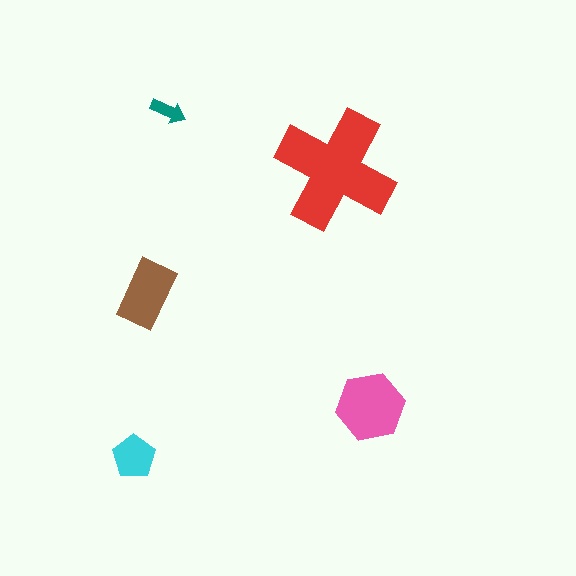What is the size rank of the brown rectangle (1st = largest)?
3rd.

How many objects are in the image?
There are 5 objects in the image.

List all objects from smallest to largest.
The teal arrow, the cyan pentagon, the brown rectangle, the pink hexagon, the red cross.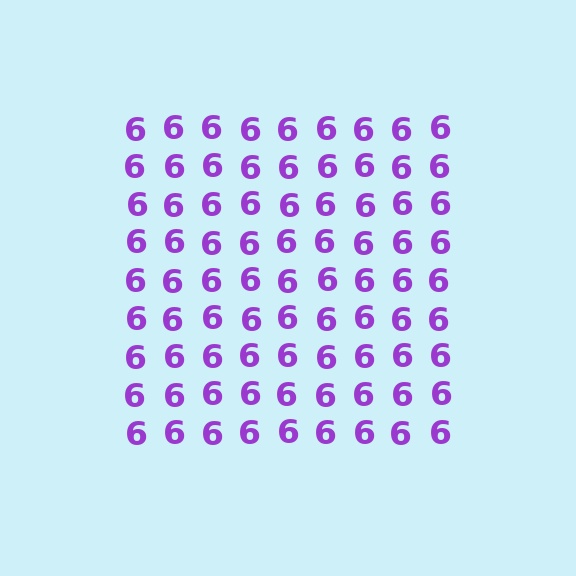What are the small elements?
The small elements are digit 6's.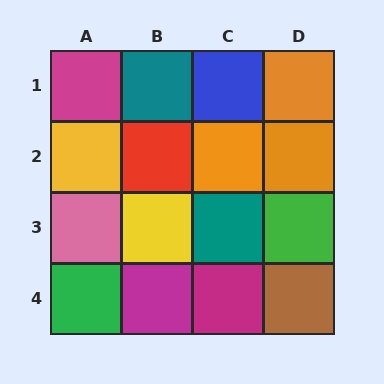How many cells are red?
1 cell is red.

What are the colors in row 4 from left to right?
Green, magenta, magenta, brown.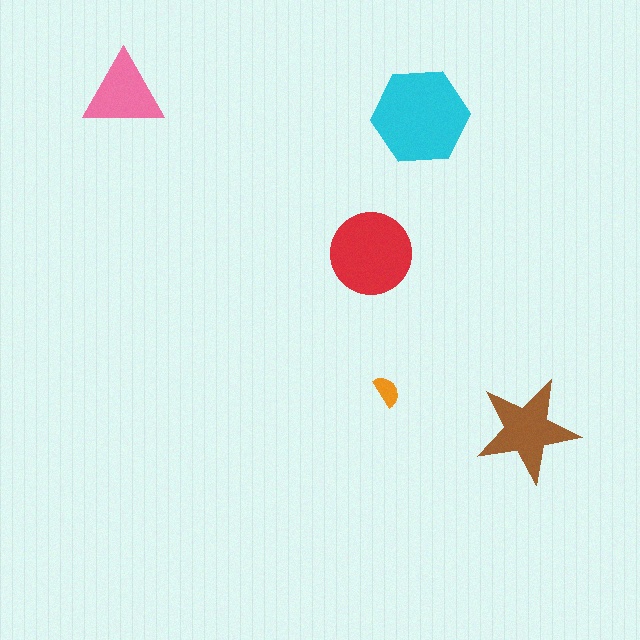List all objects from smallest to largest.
The orange semicircle, the pink triangle, the brown star, the red circle, the cyan hexagon.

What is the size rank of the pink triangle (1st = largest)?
4th.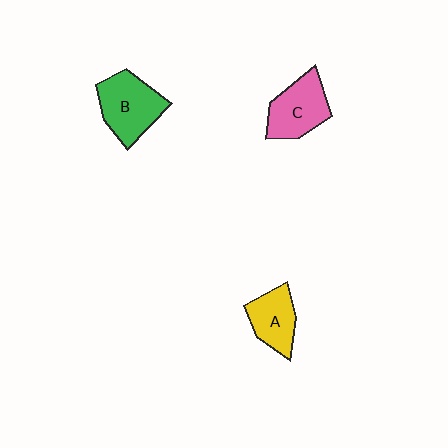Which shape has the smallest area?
Shape A (yellow).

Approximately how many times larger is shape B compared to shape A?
Approximately 1.4 times.